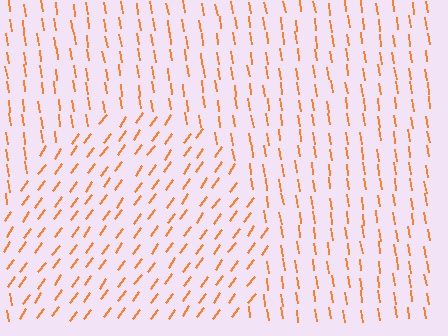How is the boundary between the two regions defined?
The boundary is defined purely by a change in line orientation (approximately 45 degrees difference). All lines are the same color and thickness.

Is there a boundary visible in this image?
Yes, there is a texture boundary formed by a change in line orientation.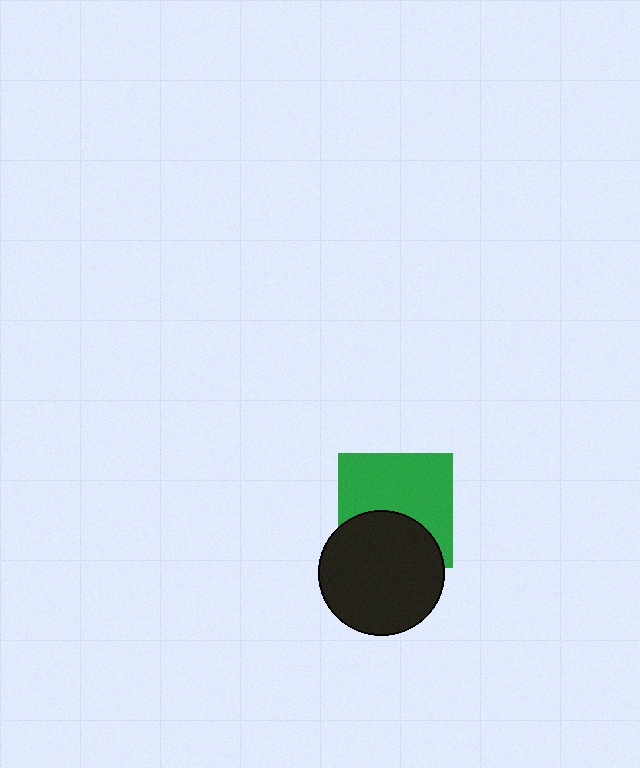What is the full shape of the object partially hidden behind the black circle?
The partially hidden object is a green square.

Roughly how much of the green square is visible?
About half of it is visible (roughly 62%).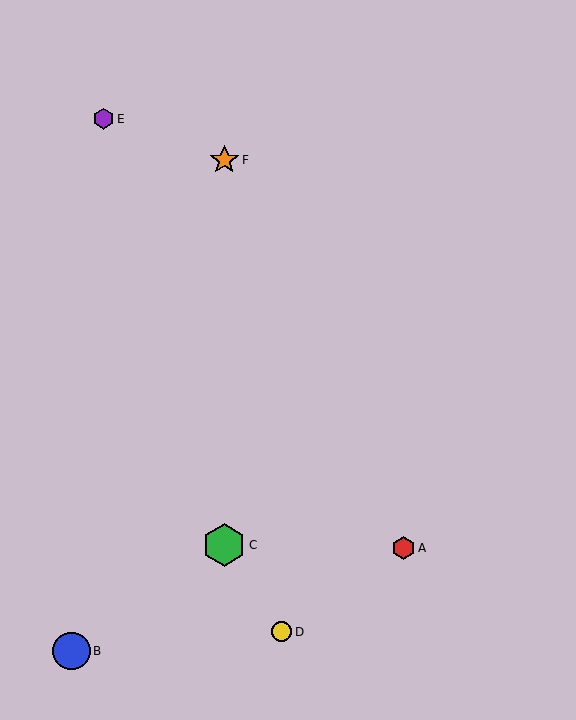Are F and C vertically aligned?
Yes, both are at x≈224.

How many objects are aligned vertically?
2 objects (C, F) are aligned vertically.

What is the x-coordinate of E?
Object E is at x≈104.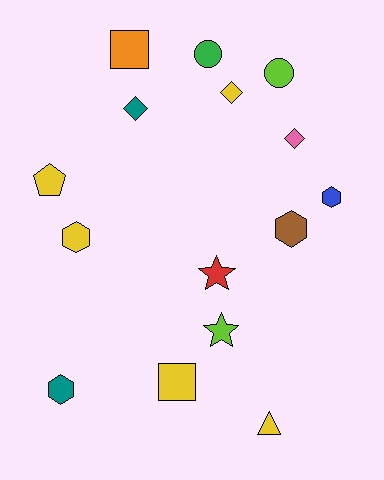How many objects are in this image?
There are 15 objects.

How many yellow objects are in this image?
There are 5 yellow objects.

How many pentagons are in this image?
There is 1 pentagon.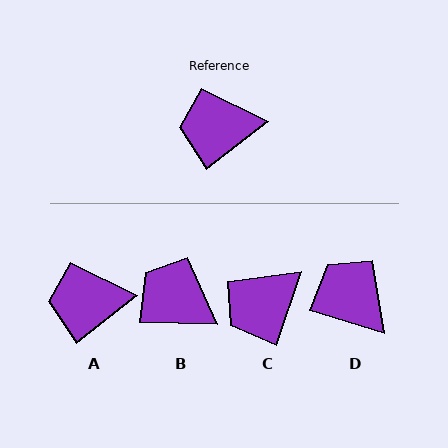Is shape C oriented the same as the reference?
No, it is off by about 33 degrees.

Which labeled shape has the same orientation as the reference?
A.